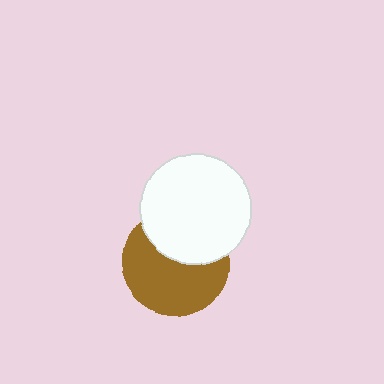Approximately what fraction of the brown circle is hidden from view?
Roughly 39% of the brown circle is hidden behind the white circle.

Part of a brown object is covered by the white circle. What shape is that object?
It is a circle.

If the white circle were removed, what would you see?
You would see the complete brown circle.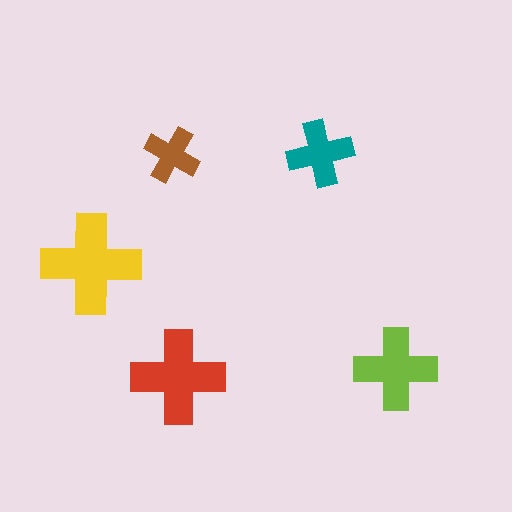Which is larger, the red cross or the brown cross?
The red one.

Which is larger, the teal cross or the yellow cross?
The yellow one.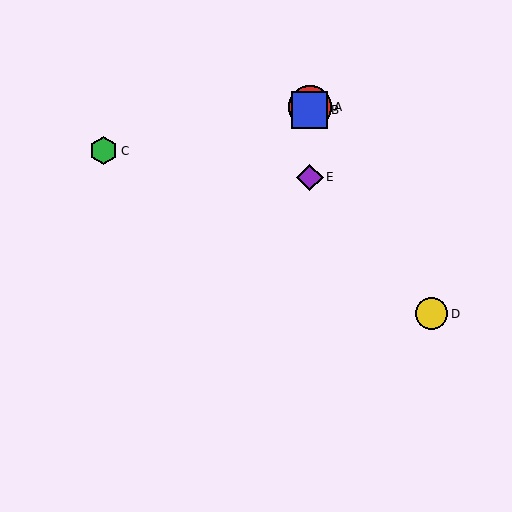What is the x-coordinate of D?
Object D is at x≈432.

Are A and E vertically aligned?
Yes, both are at x≈310.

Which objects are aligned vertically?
Objects A, B, E are aligned vertically.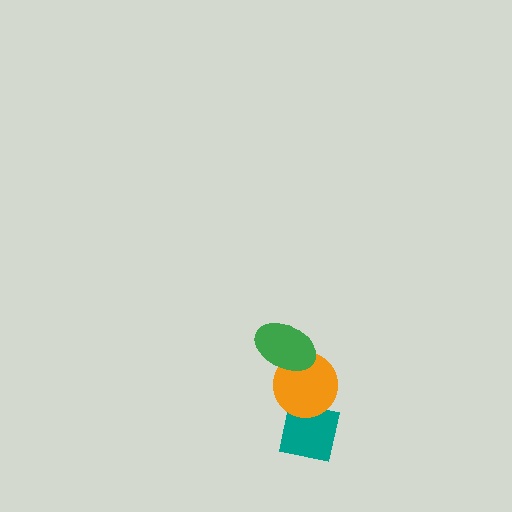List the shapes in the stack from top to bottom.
From top to bottom: the green ellipse, the orange circle, the teal square.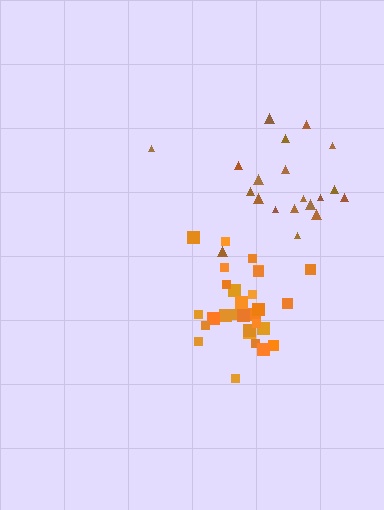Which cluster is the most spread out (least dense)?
Brown.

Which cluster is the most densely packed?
Orange.